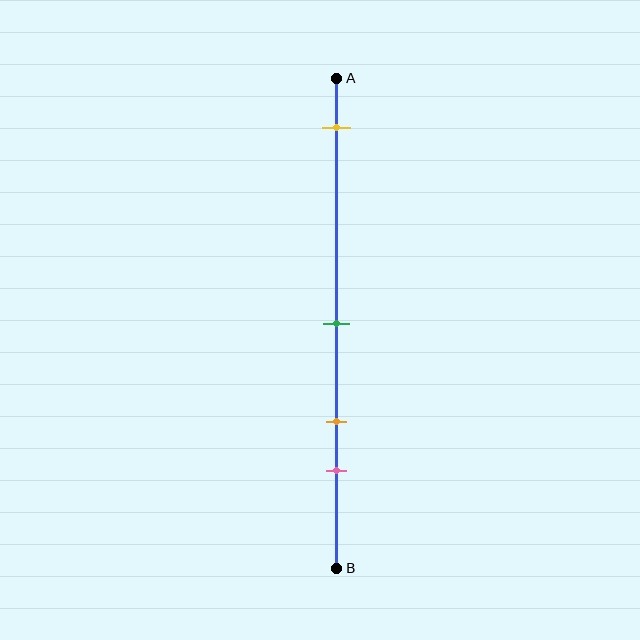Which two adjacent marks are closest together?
The orange and pink marks are the closest adjacent pair.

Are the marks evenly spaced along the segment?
No, the marks are not evenly spaced.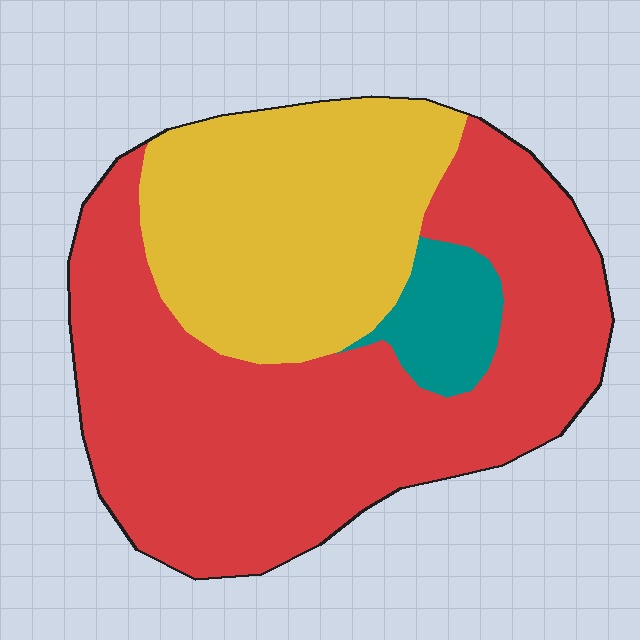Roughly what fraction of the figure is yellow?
Yellow covers about 35% of the figure.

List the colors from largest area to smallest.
From largest to smallest: red, yellow, teal.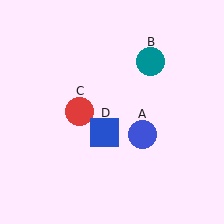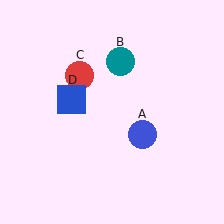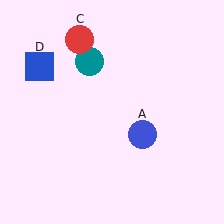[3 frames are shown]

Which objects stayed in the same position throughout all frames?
Blue circle (object A) remained stationary.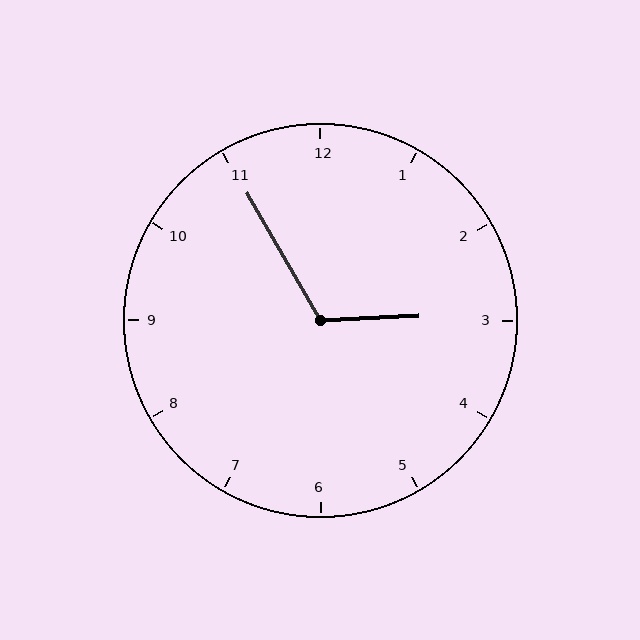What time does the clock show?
2:55.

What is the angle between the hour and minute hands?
Approximately 118 degrees.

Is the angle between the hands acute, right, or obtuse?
It is obtuse.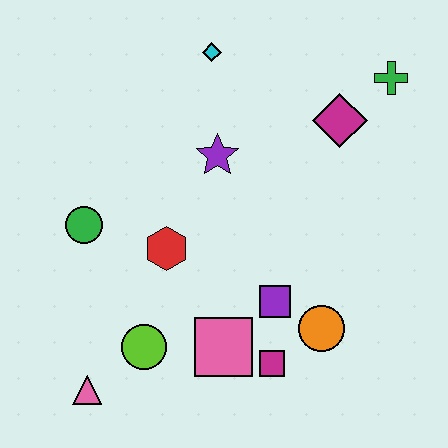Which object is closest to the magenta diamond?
The green cross is closest to the magenta diamond.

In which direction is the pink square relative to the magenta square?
The pink square is to the left of the magenta square.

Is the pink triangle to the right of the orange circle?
No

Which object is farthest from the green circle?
The green cross is farthest from the green circle.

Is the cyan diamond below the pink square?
No